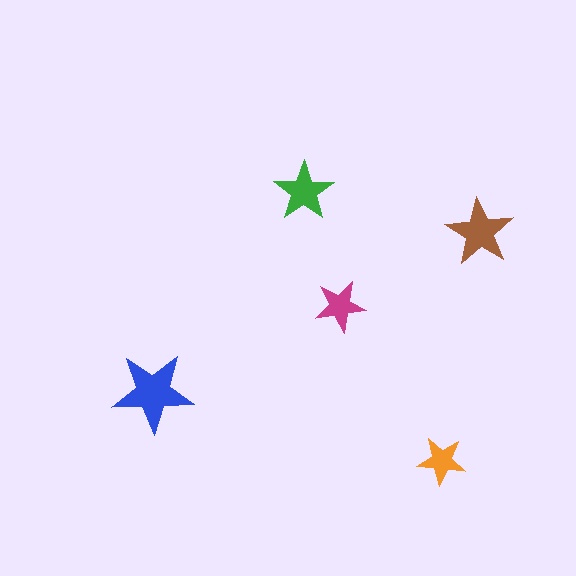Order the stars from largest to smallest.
the blue one, the brown one, the green one, the magenta one, the orange one.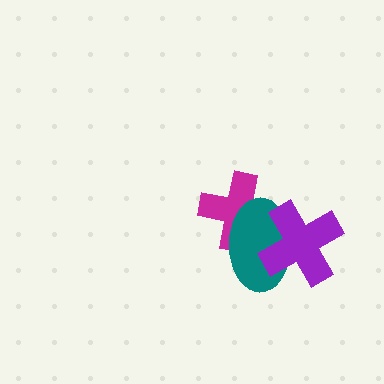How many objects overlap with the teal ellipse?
2 objects overlap with the teal ellipse.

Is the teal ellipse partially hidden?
Yes, it is partially covered by another shape.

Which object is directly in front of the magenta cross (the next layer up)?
The teal ellipse is directly in front of the magenta cross.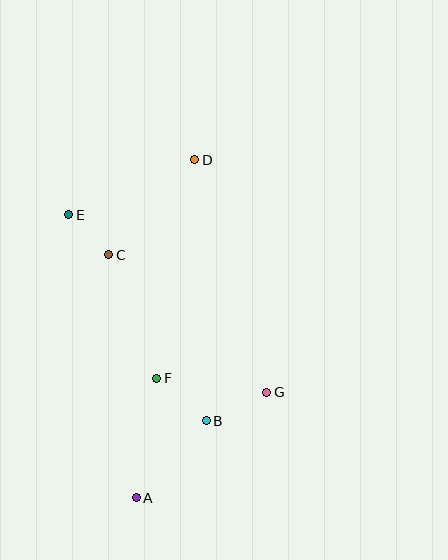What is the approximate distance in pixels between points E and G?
The distance between E and G is approximately 266 pixels.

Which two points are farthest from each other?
Points A and D are farthest from each other.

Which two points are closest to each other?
Points C and E are closest to each other.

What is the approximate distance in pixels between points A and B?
The distance between A and B is approximately 104 pixels.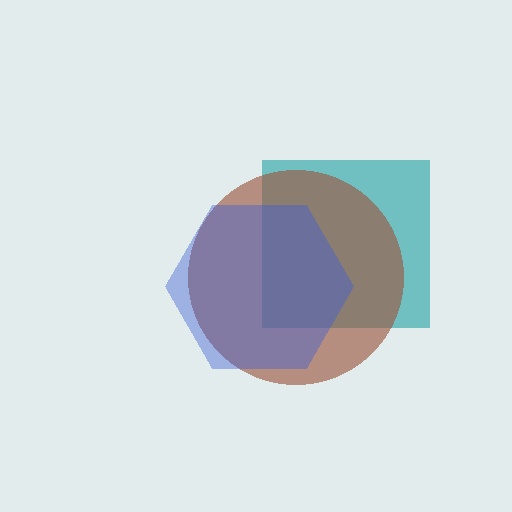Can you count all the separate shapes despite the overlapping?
Yes, there are 3 separate shapes.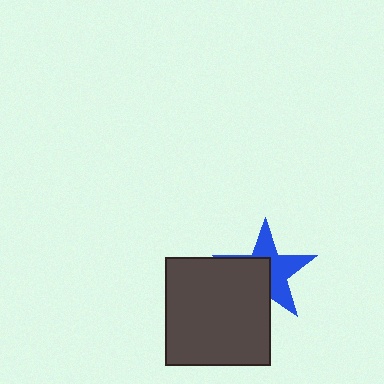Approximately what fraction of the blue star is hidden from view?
Roughly 47% of the blue star is hidden behind the dark gray rectangle.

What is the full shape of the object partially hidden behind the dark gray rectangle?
The partially hidden object is a blue star.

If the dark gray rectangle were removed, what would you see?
You would see the complete blue star.